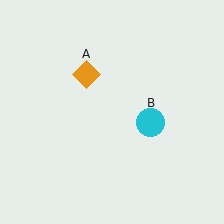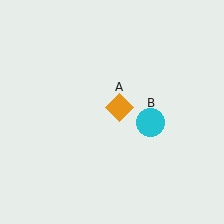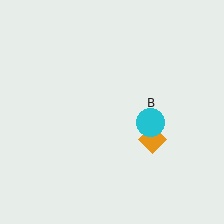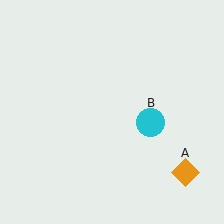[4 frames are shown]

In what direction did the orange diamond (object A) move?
The orange diamond (object A) moved down and to the right.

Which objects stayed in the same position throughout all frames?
Cyan circle (object B) remained stationary.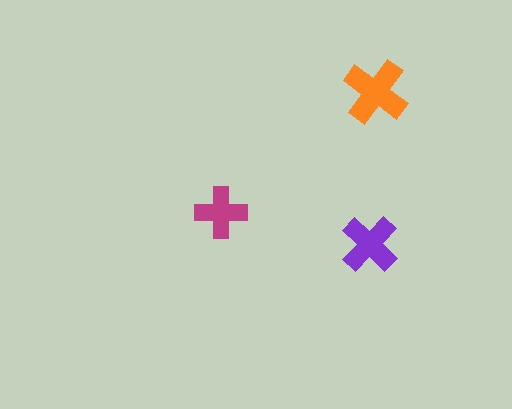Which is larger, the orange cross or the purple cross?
The orange one.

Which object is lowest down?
The purple cross is bottommost.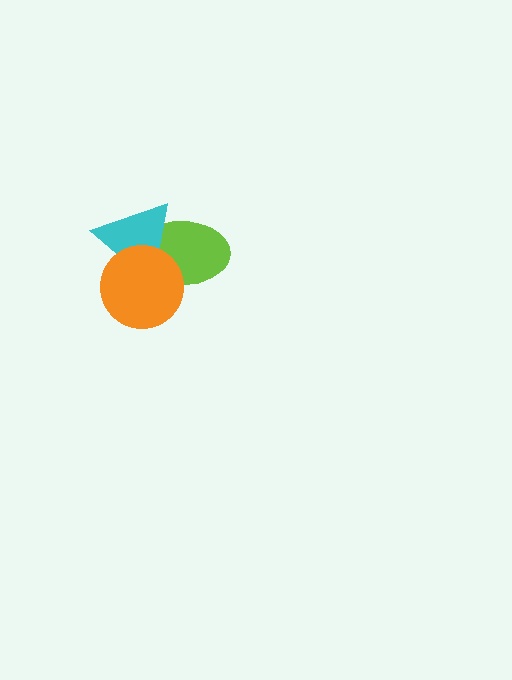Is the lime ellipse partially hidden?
Yes, it is partially covered by another shape.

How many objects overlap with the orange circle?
2 objects overlap with the orange circle.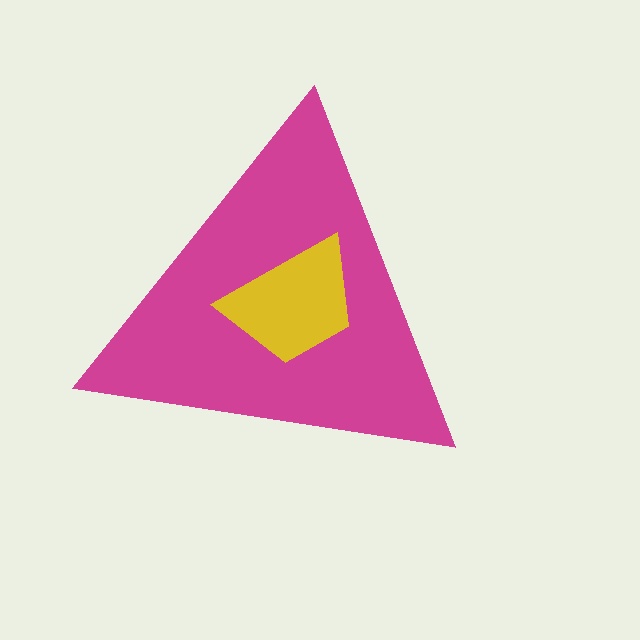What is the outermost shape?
The magenta triangle.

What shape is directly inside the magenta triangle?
The yellow trapezoid.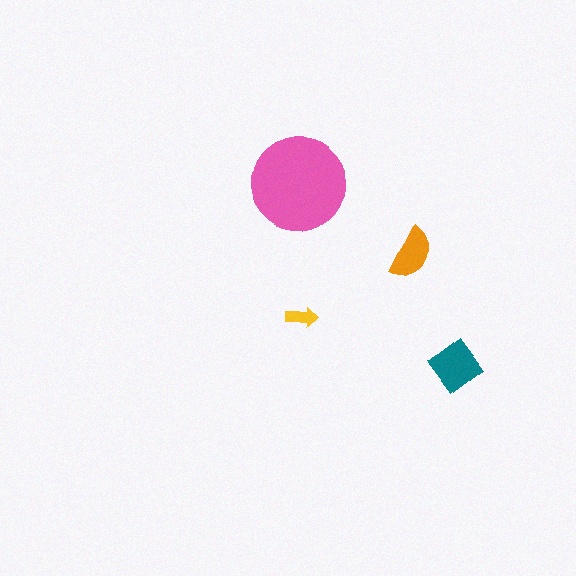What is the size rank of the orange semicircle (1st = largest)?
3rd.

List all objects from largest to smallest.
The pink circle, the teal diamond, the orange semicircle, the yellow arrow.